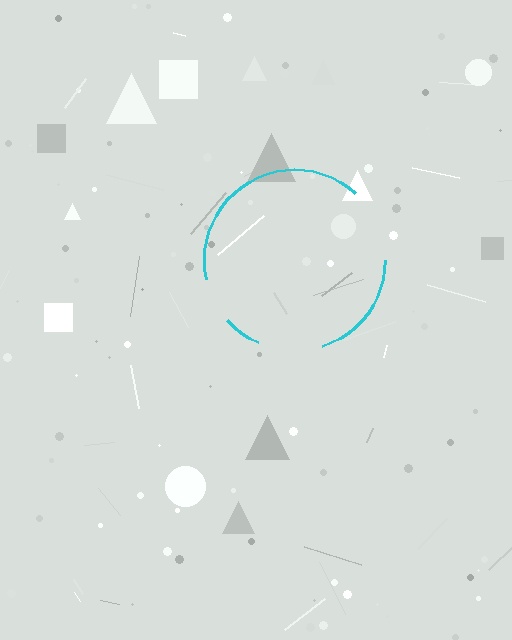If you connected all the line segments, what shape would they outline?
They would outline a circle.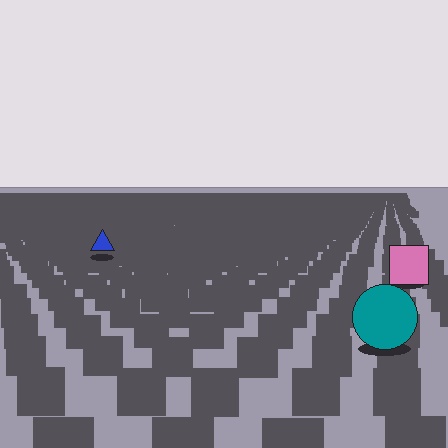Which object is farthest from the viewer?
The blue triangle is farthest from the viewer. It appears smaller and the ground texture around it is denser.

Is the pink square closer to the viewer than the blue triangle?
Yes. The pink square is closer — you can tell from the texture gradient: the ground texture is coarser near it.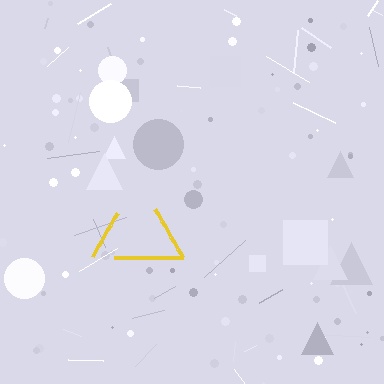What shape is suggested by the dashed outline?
The dashed outline suggests a triangle.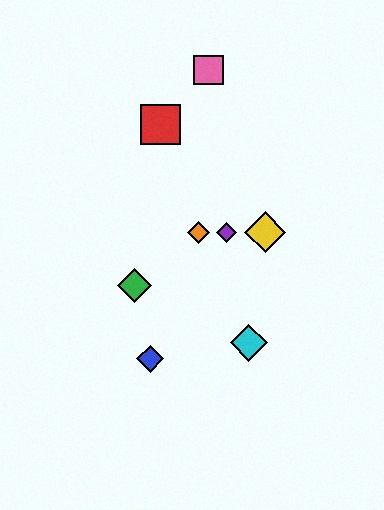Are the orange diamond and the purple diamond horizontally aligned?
Yes, both are at y≈232.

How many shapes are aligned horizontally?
3 shapes (the yellow diamond, the purple diamond, the orange diamond) are aligned horizontally.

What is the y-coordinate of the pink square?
The pink square is at y≈70.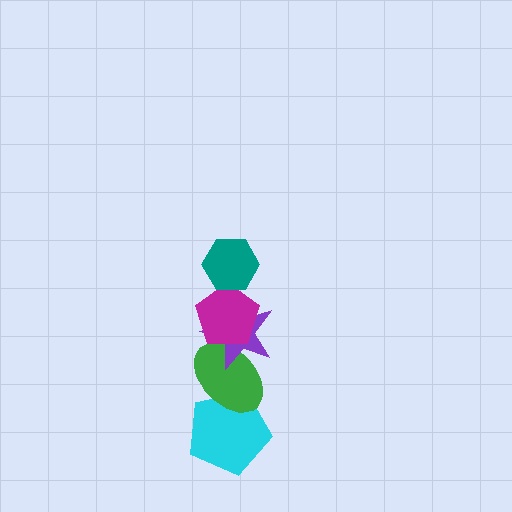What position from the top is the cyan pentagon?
The cyan pentagon is 5th from the top.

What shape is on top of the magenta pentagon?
The teal hexagon is on top of the magenta pentagon.